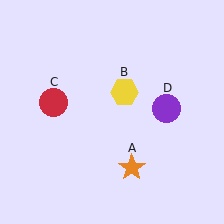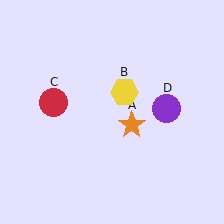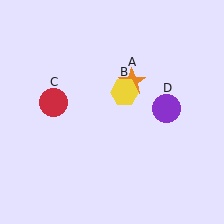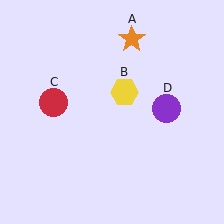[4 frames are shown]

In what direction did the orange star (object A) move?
The orange star (object A) moved up.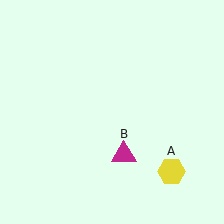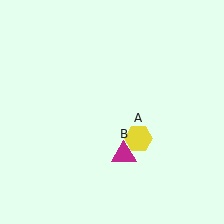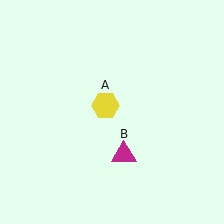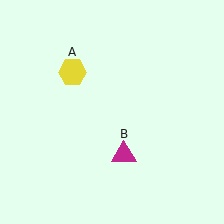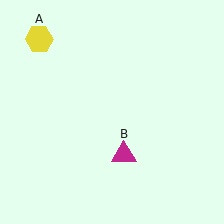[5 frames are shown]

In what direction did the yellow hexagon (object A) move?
The yellow hexagon (object A) moved up and to the left.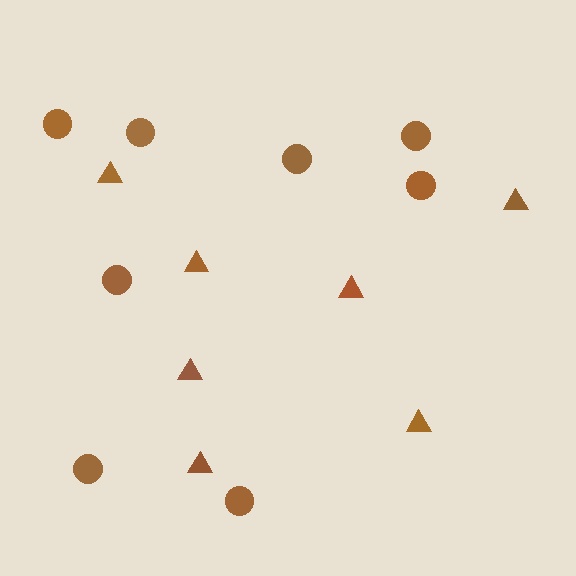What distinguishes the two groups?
There are 2 groups: one group of circles (8) and one group of triangles (7).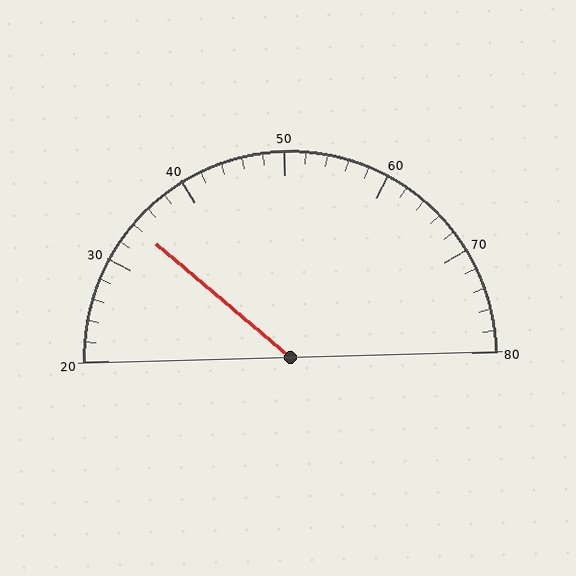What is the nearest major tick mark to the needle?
The nearest major tick mark is 30.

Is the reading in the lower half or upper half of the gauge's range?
The reading is in the lower half of the range (20 to 80).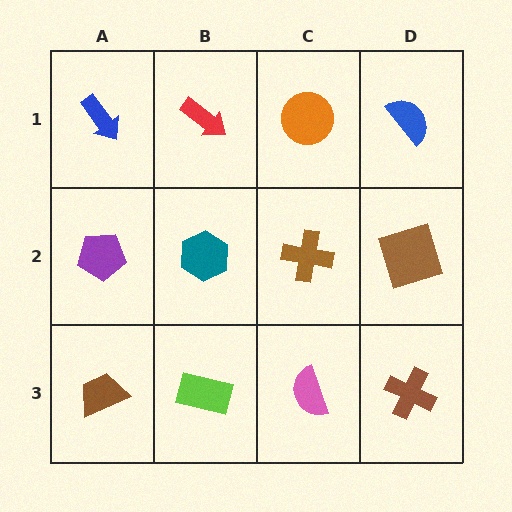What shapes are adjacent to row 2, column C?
An orange circle (row 1, column C), a pink semicircle (row 3, column C), a teal hexagon (row 2, column B), a brown square (row 2, column D).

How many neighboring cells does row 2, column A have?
3.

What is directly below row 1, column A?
A purple pentagon.